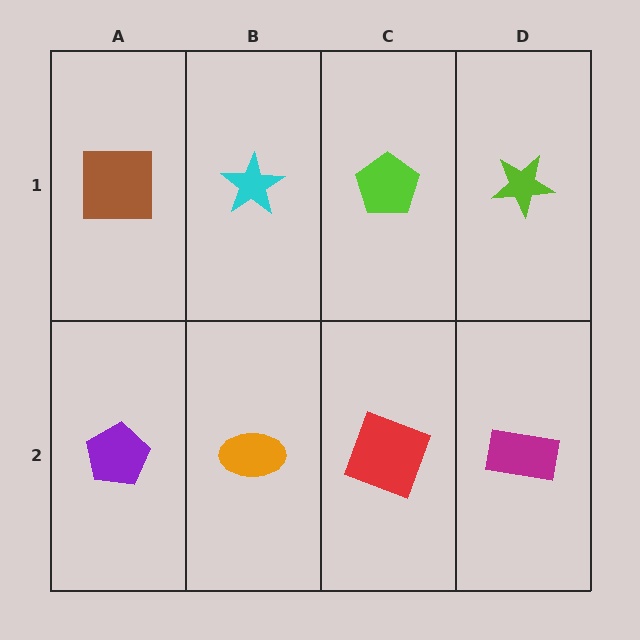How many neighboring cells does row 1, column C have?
3.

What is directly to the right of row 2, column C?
A magenta rectangle.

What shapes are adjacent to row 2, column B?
A cyan star (row 1, column B), a purple pentagon (row 2, column A), a red square (row 2, column C).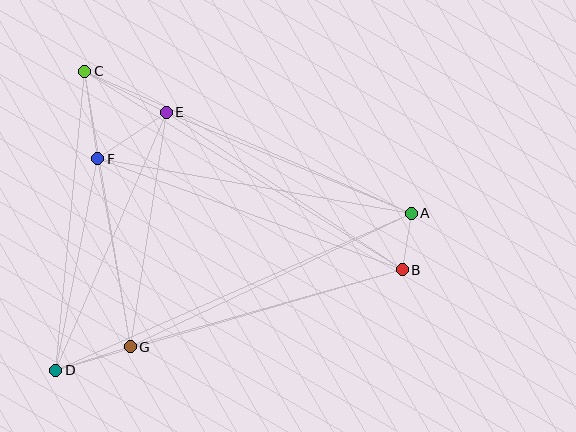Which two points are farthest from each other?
Points A and D are farthest from each other.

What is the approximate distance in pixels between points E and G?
The distance between E and G is approximately 237 pixels.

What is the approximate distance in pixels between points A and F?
The distance between A and F is approximately 319 pixels.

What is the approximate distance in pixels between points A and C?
The distance between A and C is approximately 356 pixels.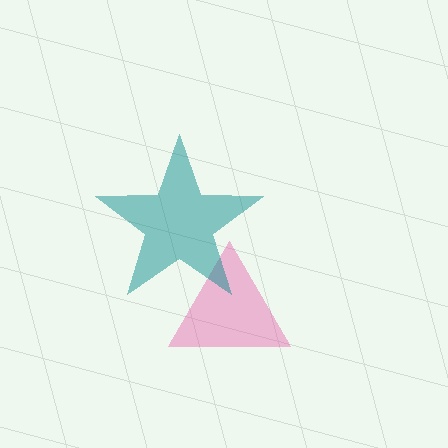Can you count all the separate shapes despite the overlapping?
Yes, there are 2 separate shapes.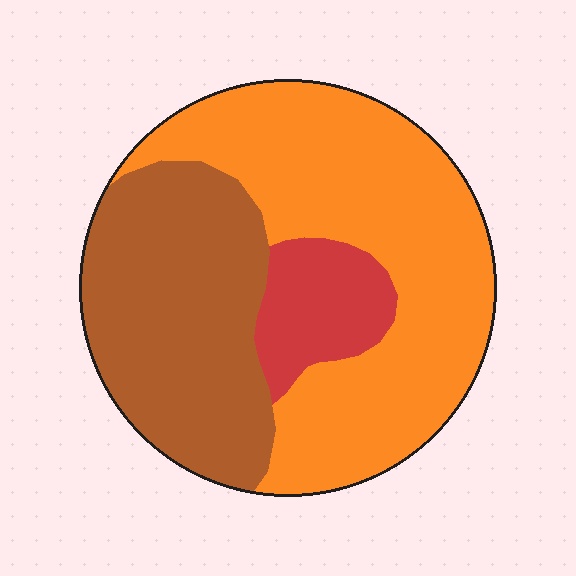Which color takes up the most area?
Orange, at roughly 50%.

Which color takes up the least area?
Red, at roughly 10%.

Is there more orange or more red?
Orange.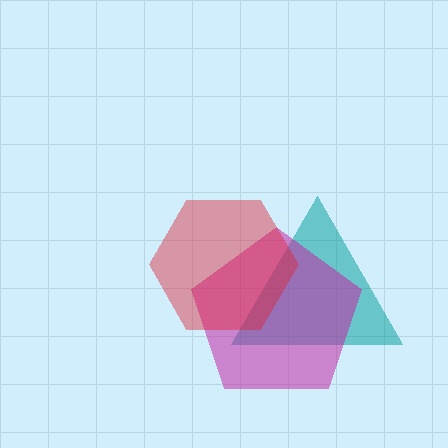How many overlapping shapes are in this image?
There are 3 overlapping shapes in the image.